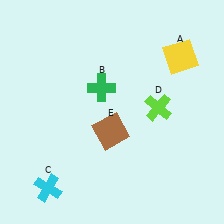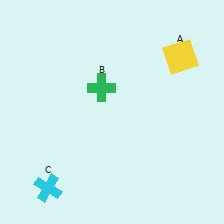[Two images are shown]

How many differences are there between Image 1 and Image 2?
There are 2 differences between the two images.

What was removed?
The lime cross (D), the brown square (E) were removed in Image 2.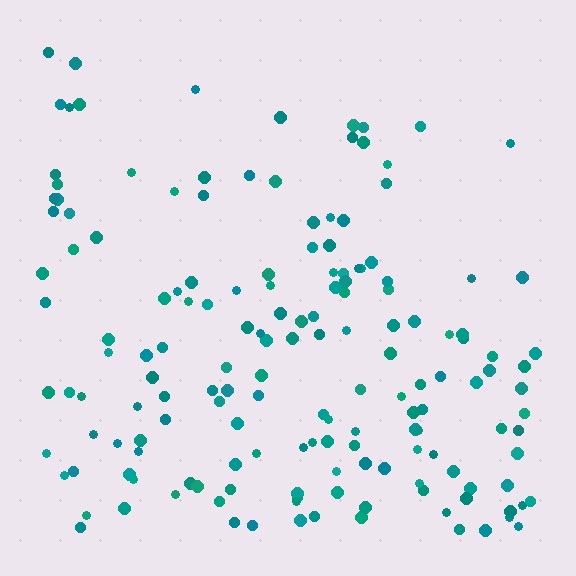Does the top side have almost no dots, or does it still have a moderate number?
Still a moderate number, just noticeably fewer than the bottom.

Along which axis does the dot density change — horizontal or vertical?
Vertical.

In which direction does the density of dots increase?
From top to bottom, with the bottom side densest.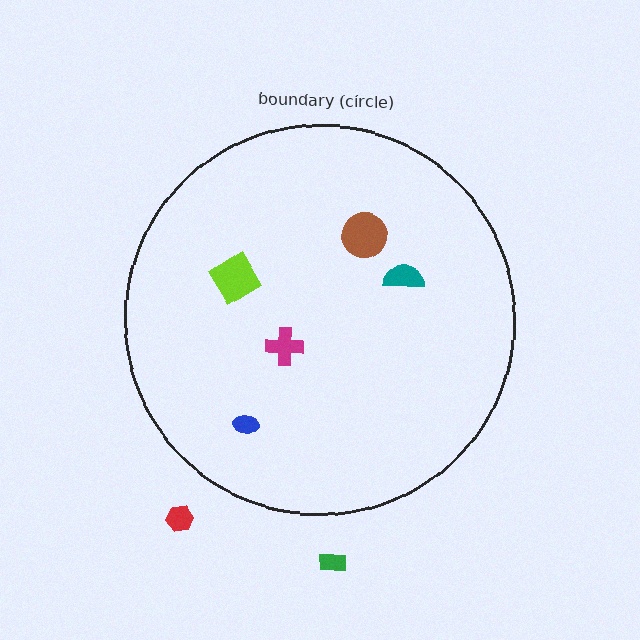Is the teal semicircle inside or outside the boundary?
Inside.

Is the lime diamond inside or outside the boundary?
Inside.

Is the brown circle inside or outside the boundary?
Inside.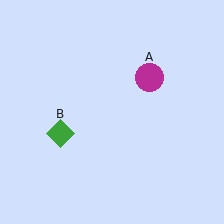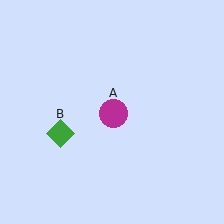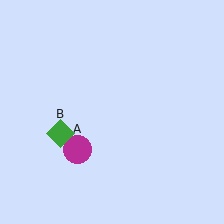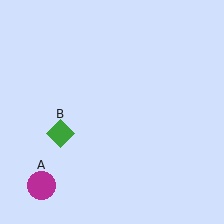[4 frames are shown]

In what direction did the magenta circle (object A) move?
The magenta circle (object A) moved down and to the left.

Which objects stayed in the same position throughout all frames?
Green diamond (object B) remained stationary.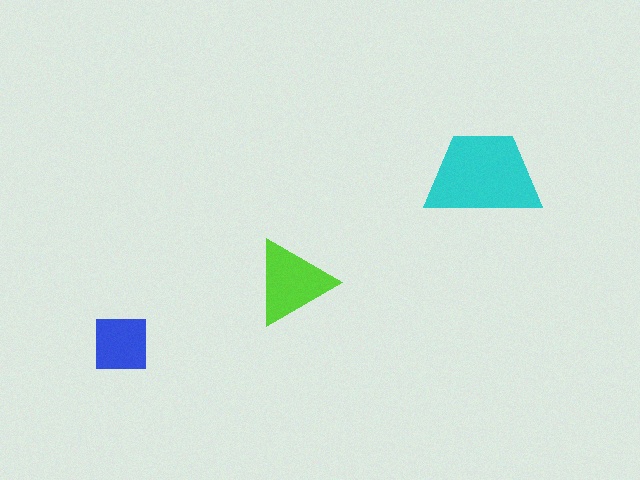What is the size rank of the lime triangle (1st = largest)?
2nd.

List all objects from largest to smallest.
The cyan trapezoid, the lime triangle, the blue square.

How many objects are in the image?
There are 3 objects in the image.